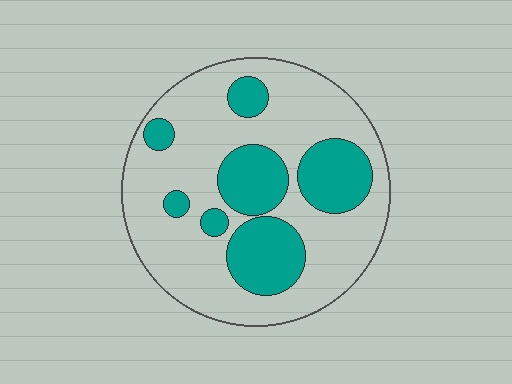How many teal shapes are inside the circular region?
7.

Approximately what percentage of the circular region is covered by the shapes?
Approximately 30%.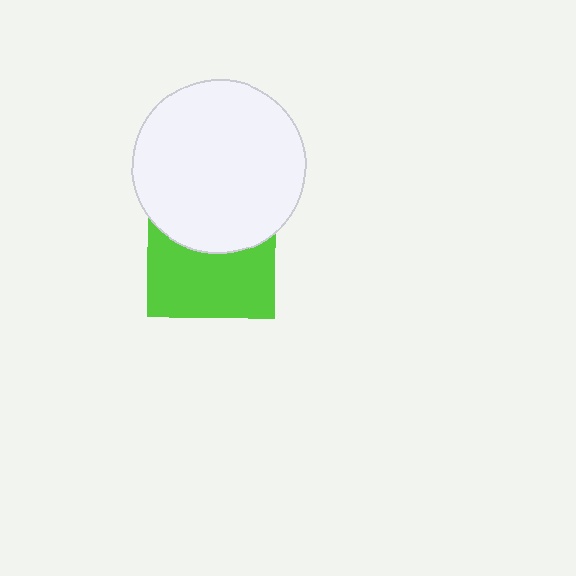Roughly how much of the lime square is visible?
About half of it is visible (roughly 57%).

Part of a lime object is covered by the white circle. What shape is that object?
It is a square.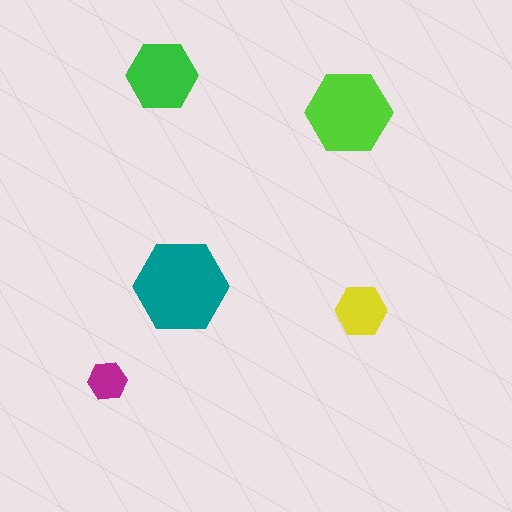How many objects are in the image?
There are 5 objects in the image.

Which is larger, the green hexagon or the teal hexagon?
The teal one.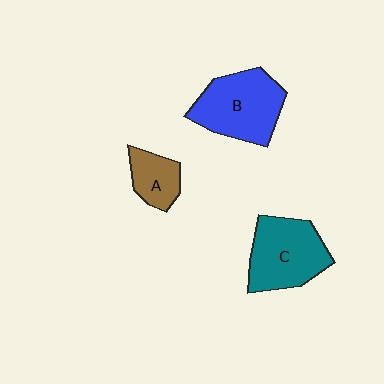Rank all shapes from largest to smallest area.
From largest to smallest: B (blue), C (teal), A (brown).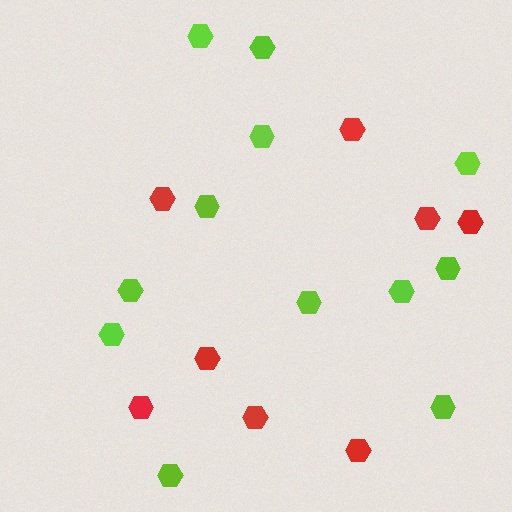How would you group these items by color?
There are 2 groups: one group of red hexagons (8) and one group of lime hexagons (12).